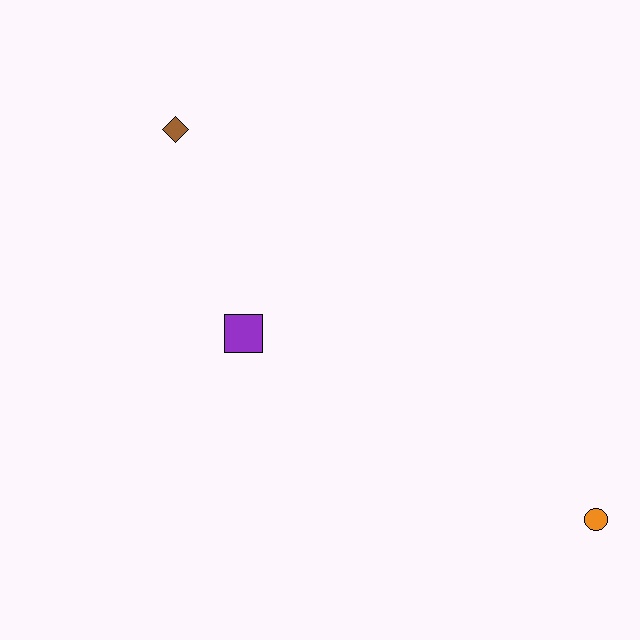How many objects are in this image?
There are 3 objects.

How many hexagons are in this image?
There are no hexagons.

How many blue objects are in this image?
There are no blue objects.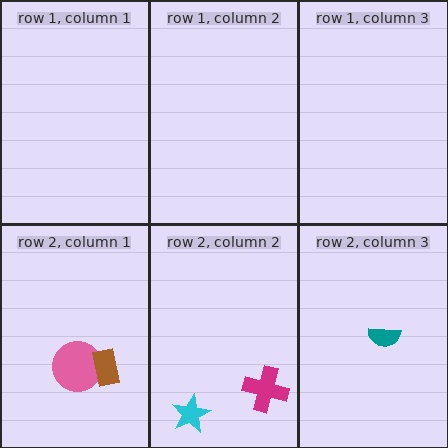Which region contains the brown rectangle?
The row 2, column 1 region.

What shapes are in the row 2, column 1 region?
The pink circle, the brown rectangle.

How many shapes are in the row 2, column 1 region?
2.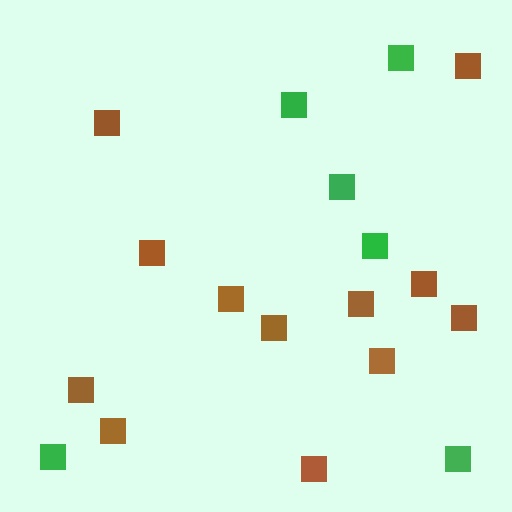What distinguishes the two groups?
There are 2 groups: one group of green squares (6) and one group of brown squares (12).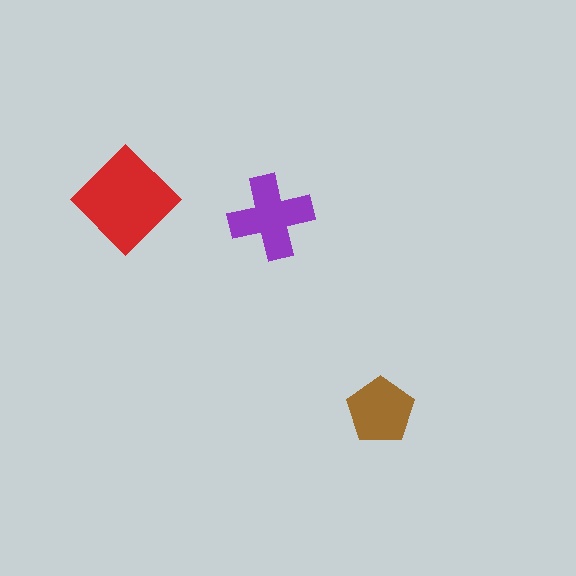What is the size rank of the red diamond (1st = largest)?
1st.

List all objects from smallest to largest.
The brown pentagon, the purple cross, the red diamond.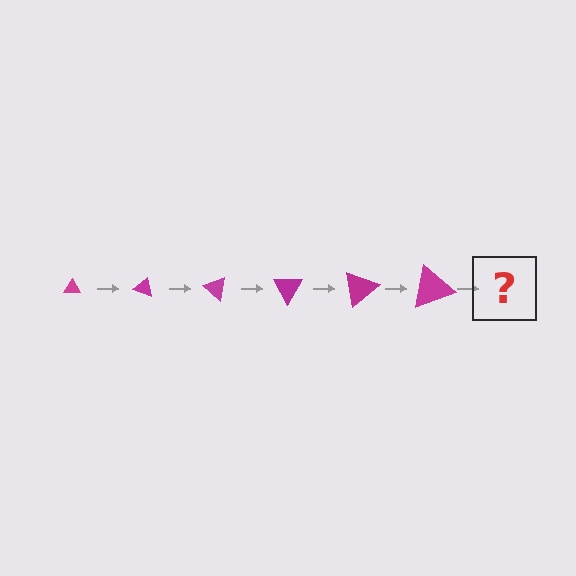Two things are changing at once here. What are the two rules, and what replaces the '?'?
The two rules are that the triangle grows larger each step and it rotates 20 degrees each step. The '?' should be a triangle, larger than the previous one and rotated 120 degrees from the start.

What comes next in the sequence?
The next element should be a triangle, larger than the previous one and rotated 120 degrees from the start.